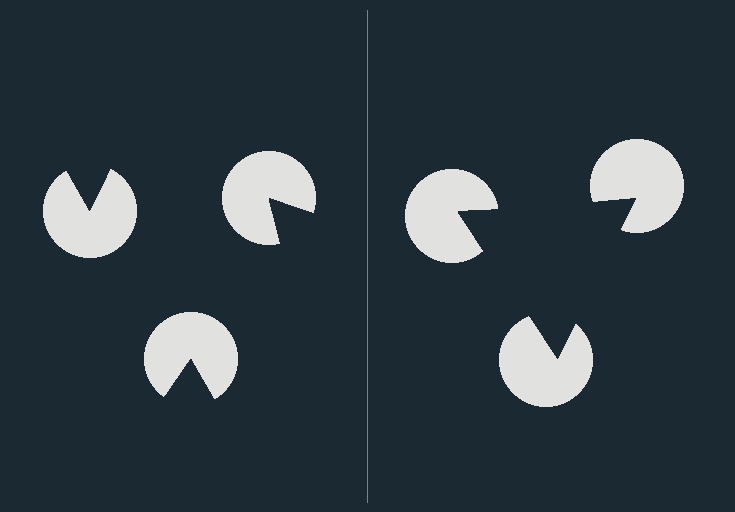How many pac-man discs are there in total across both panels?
6 — 3 on each side.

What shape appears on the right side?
An illusory triangle.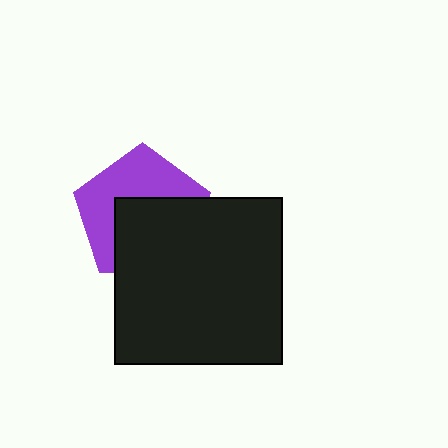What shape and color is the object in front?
The object in front is a black square.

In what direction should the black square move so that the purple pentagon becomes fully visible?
The black square should move down. That is the shortest direction to clear the overlap and leave the purple pentagon fully visible.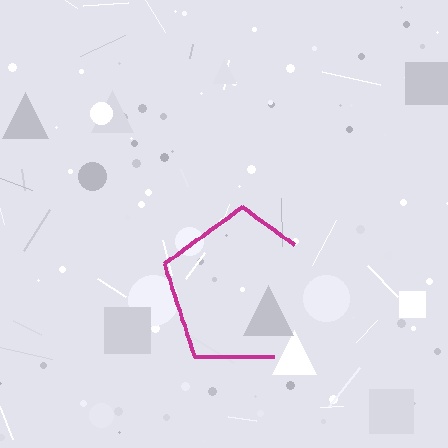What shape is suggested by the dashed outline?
The dashed outline suggests a pentagon.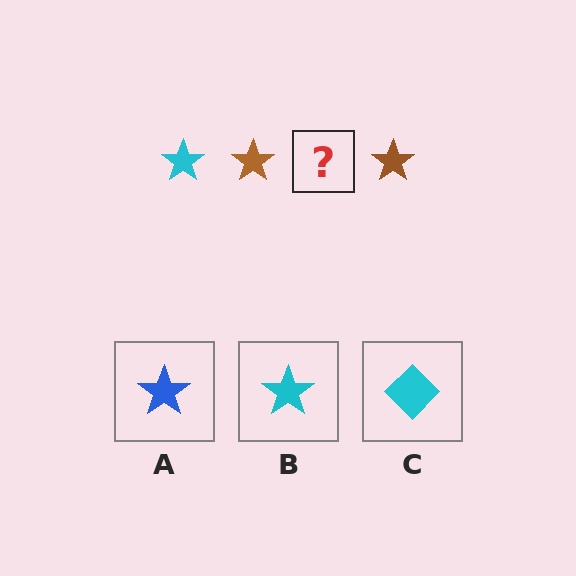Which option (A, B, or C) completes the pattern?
B.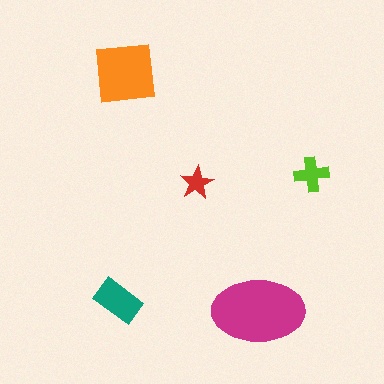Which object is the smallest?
The red star.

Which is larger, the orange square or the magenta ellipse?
The magenta ellipse.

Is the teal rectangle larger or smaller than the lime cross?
Larger.